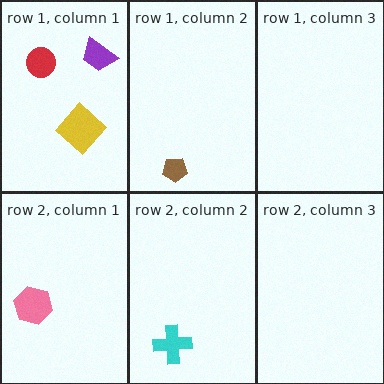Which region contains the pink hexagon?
The row 2, column 1 region.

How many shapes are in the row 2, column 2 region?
1.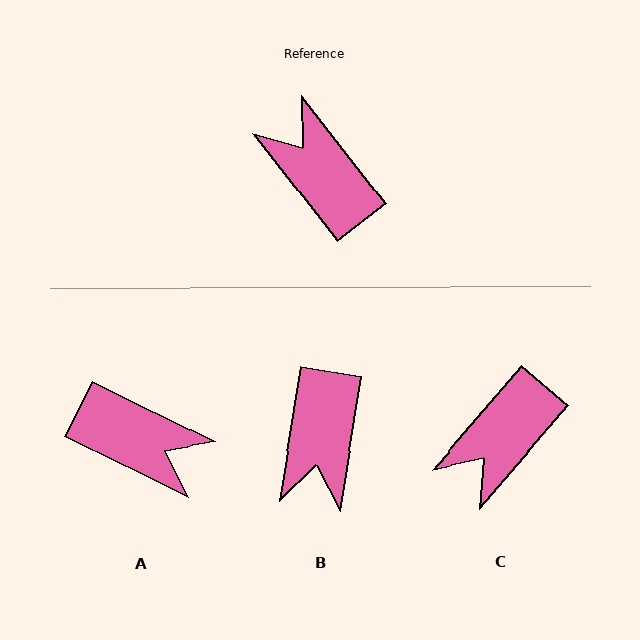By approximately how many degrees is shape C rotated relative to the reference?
Approximately 101 degrees counter-clockwise.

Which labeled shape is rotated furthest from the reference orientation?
A, about 154 degrees away.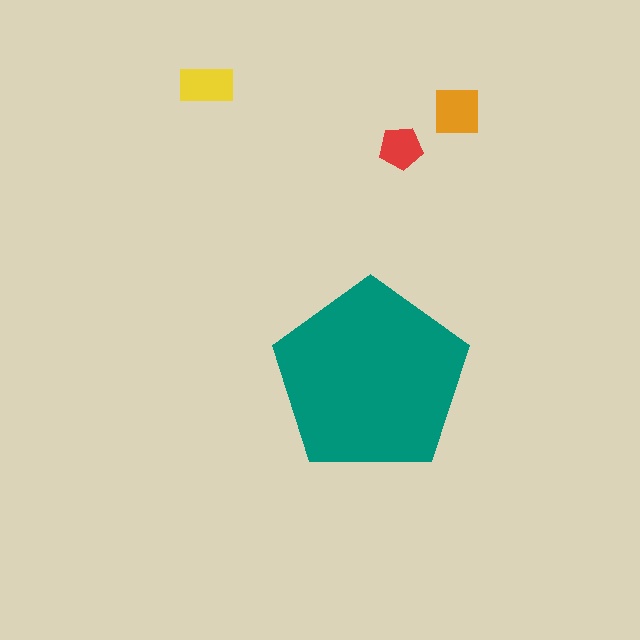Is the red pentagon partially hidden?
No, the red pentagon is fully visible.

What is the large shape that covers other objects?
A teal pentagon.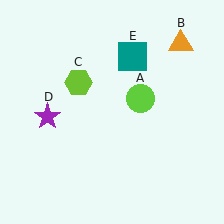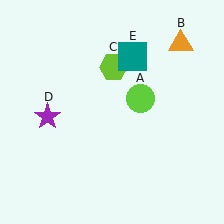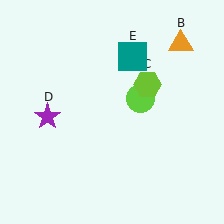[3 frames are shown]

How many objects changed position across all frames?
1 object changed position: lime hexagon (object C).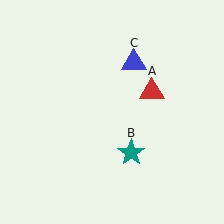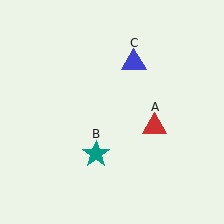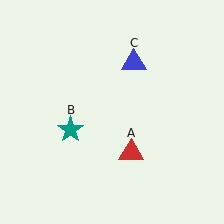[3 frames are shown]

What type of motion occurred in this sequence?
The red triangle (object A), teal star (object B) rotated clockwise around the center of the scene.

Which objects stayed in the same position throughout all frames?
Blue triangle (object C) remained stationary.